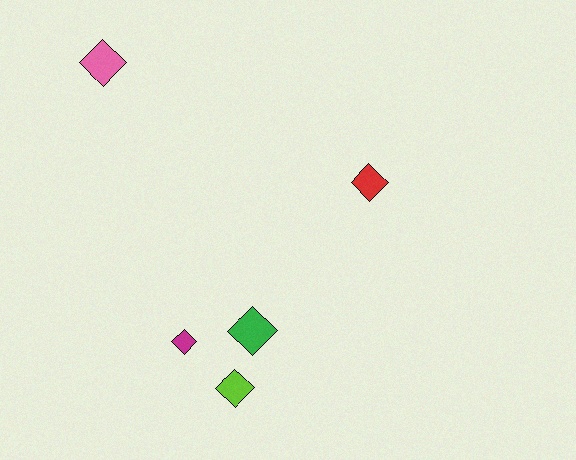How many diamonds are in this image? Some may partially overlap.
There are 5 diamonds.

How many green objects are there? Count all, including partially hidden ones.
There is 1 green object.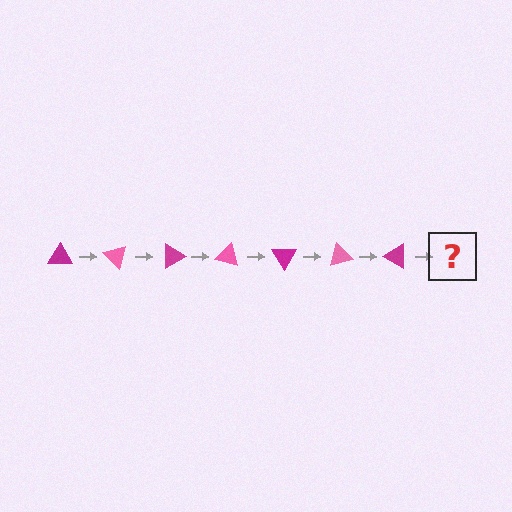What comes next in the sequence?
The next element should be a pink triangle, rotated 315 degrees from the start.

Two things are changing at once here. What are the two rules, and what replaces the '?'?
The two rules are that it rotates 45 degrees each step and the color cycles through magenta and pink. The '?' should be a pink triangle, rotated 315 degrees from the start.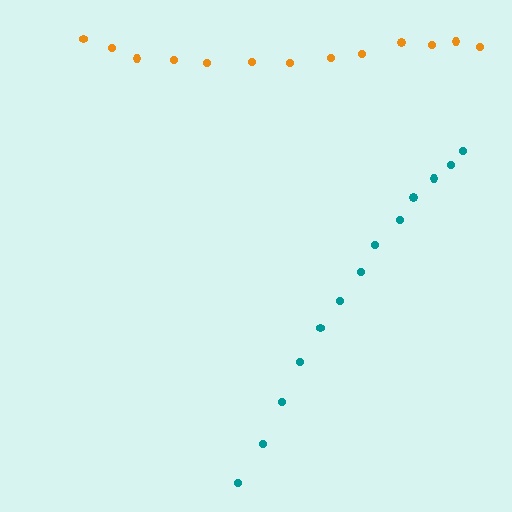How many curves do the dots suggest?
There are 2 distinct paths.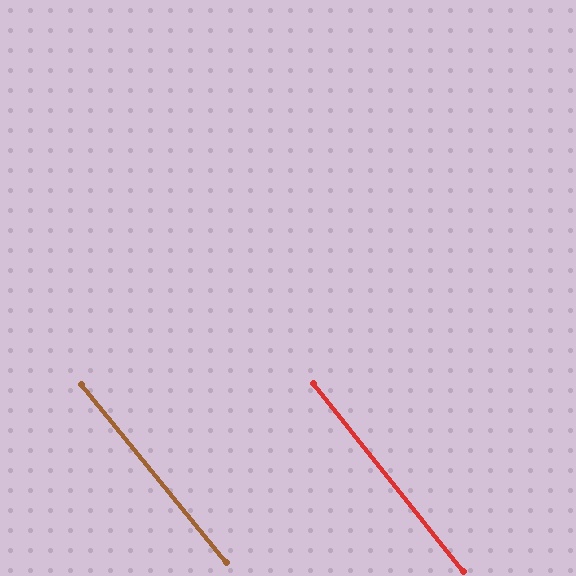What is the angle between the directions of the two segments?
Approximately 1 degree.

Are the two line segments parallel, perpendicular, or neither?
Parallel — their directions differ by only 0.7°.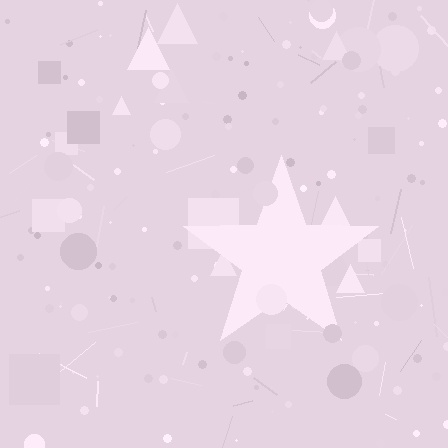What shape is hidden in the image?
A star is hidden in the image.